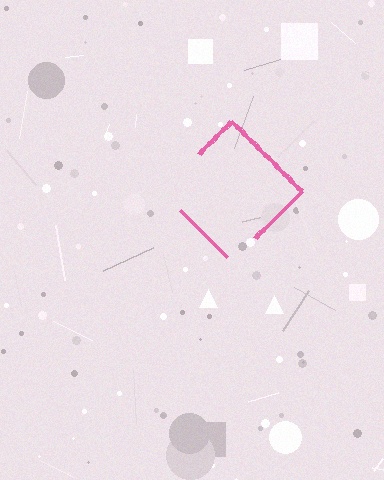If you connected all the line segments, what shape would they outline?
They would outline a diamond.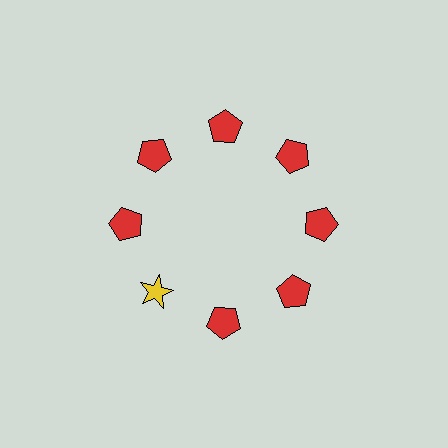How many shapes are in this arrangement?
There are 8 shapes arranged in a ring pattern.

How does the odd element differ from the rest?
It differs in both color (yellow instead of red) and shape (star instead of pentagon).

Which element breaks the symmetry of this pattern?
The yellow star at roughly the 8 o'clock position breaks the symmetry. All other shapes are red pentagons.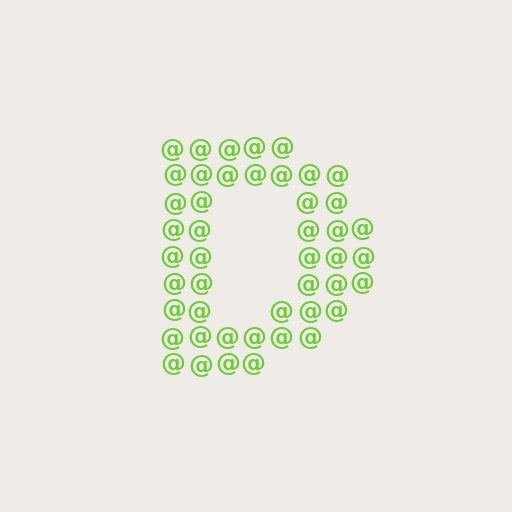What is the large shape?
The large shape is the letter D.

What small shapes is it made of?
It is made of small at signs.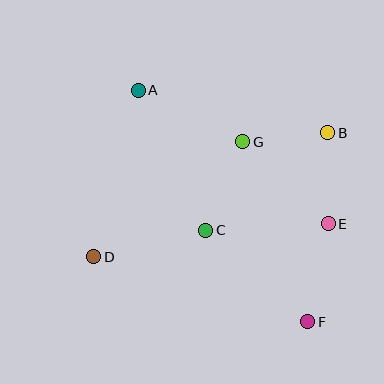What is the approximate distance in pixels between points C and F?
The distance between C and F is approximately 137 pixels.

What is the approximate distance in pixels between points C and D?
The distance between C and D is approximately 115 pixels.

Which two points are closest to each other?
Points B and G are closest to each other.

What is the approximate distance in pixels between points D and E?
The distance between D and E is approximately 237 pixels.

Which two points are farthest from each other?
Points A and F are farthest from each other.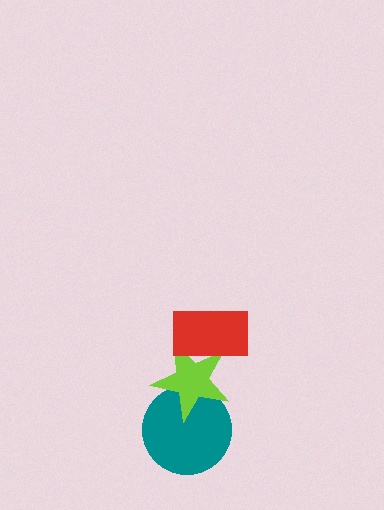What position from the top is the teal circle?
The teal circle is 3rd from the top.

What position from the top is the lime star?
The lime star is 2nd from the top.